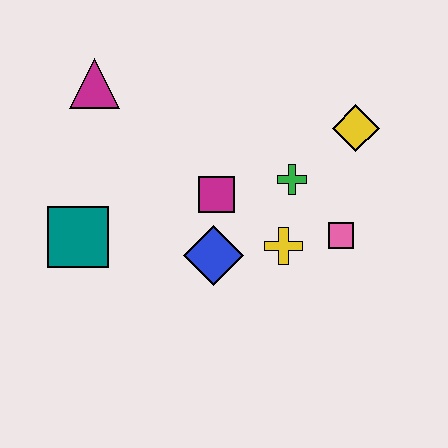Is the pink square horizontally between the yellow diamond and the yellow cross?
Yes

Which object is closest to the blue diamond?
The magenta square is closest to the blue diamond.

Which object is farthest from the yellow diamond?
The teal square is farthest from the yellow diamond.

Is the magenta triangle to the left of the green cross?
Yes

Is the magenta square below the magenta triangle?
Yes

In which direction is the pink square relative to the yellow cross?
The pink square is to the right of the yellow cross.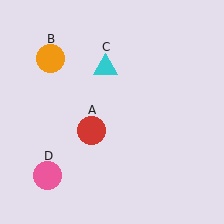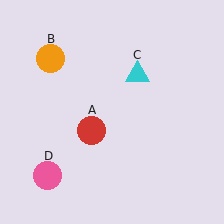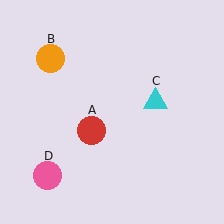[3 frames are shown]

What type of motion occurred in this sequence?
The cyan triangle (object C) rotated clockwise around the center of the scene.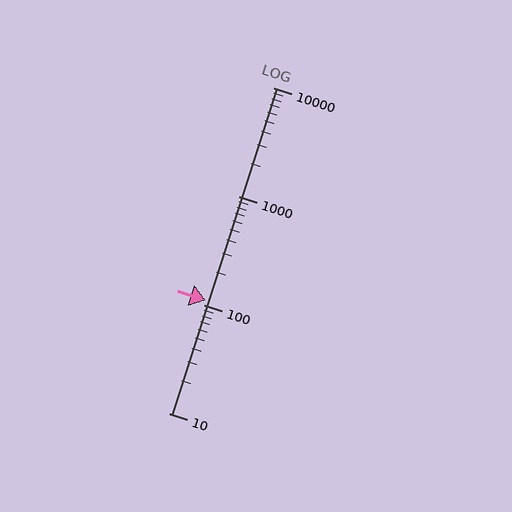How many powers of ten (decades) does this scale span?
The scale spans 3 decades, from 10 to 10000.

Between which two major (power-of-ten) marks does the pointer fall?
The pointer is between 100 and 1000.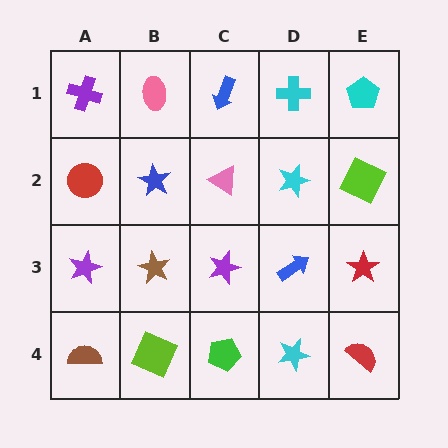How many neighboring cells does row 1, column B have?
3.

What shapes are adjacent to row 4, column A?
A purple star (row 3, column A), a lime square (row 4, column B).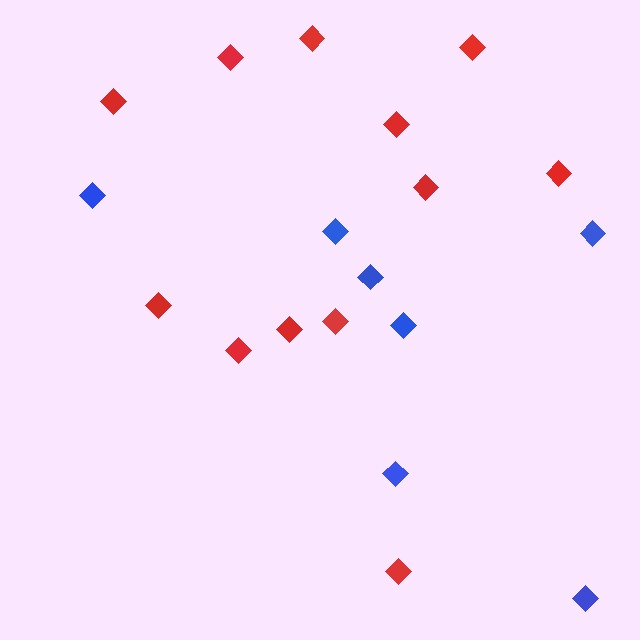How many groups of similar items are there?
There are 2 groups: one group of red diamonds (12) and one group of blue diamonds (7).